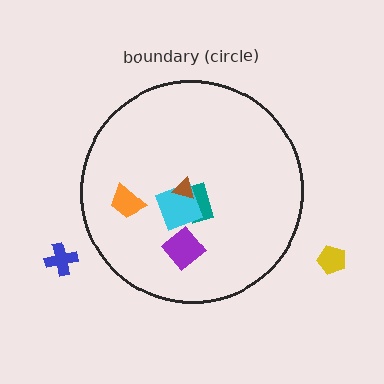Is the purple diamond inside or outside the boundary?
Inside.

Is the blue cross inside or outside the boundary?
Outside.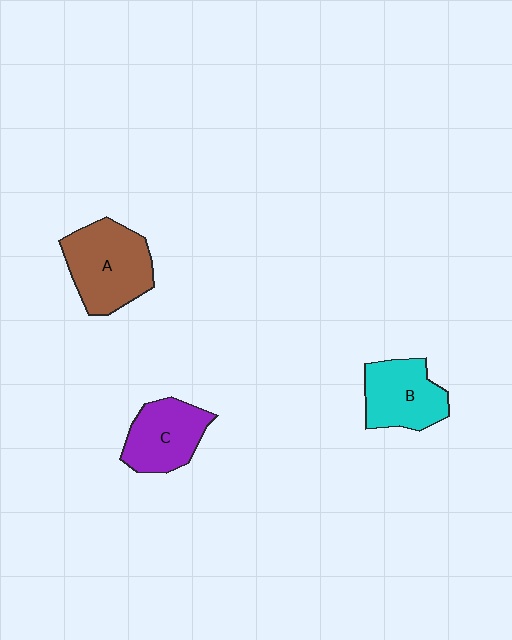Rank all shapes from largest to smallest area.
From largest to smallest: A (brown), B (cyan), C (purple).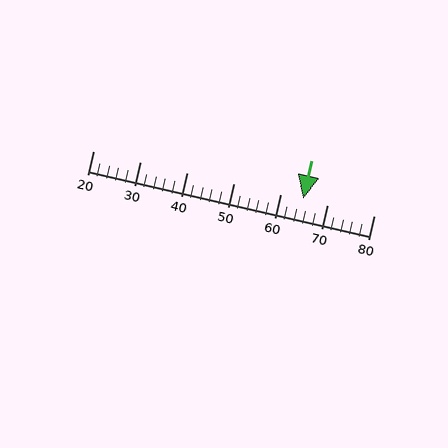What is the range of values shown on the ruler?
The ruler shows values from 20 to 80.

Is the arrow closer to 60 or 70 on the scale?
The arrow is closer to 60.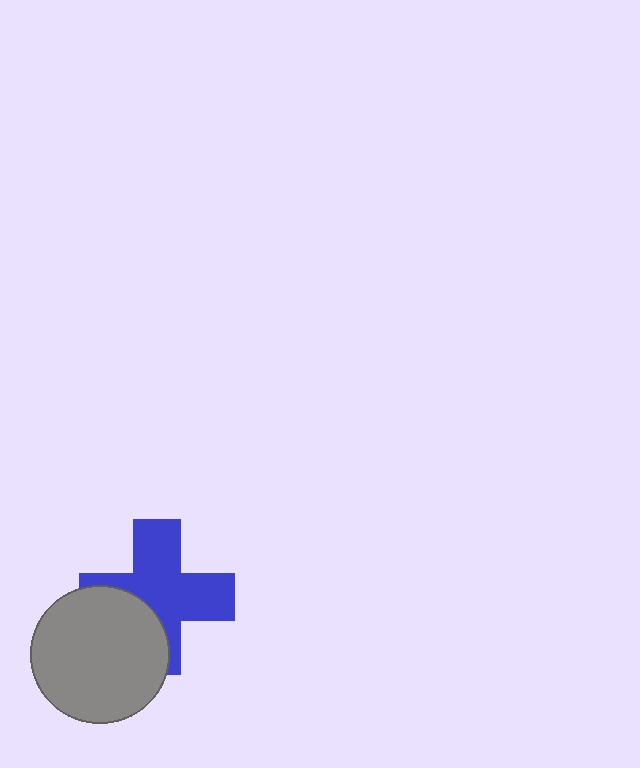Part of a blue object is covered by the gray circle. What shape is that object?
It is a cross.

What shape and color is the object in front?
The object in front is a gray circle.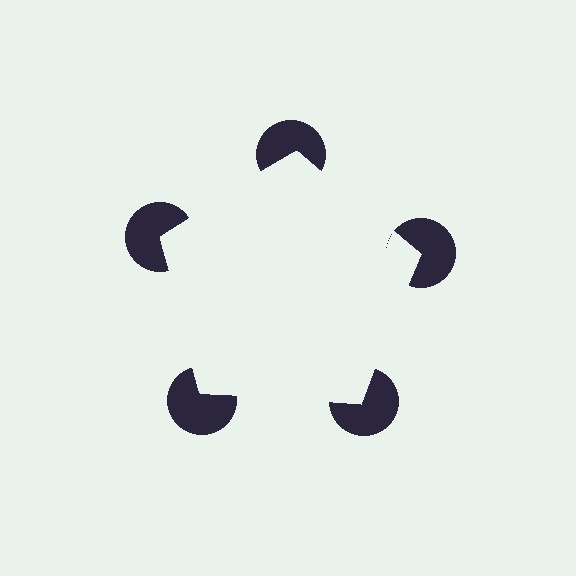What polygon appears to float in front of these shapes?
An illusory pentagon — its edges are inferred from the aligned wedge cuts in the pac-man discs, not physically drawn.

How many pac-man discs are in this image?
There are 5 — one at each vertex of the illusory pentagon.